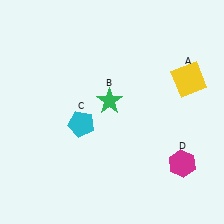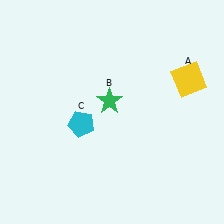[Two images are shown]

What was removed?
The magenta hexagon (D) was removed in Image 2.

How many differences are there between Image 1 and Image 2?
There is 1 difference between the two images.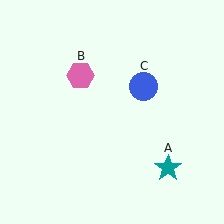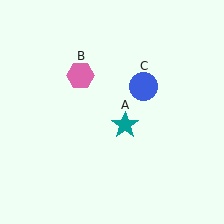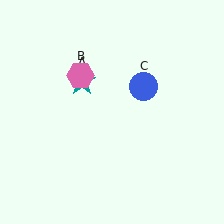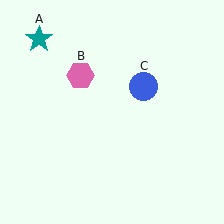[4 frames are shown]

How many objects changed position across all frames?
1 object changed position: teal star (object A).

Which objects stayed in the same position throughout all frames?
Pink hexagon (object B) and blue circle (object C) remained stationary.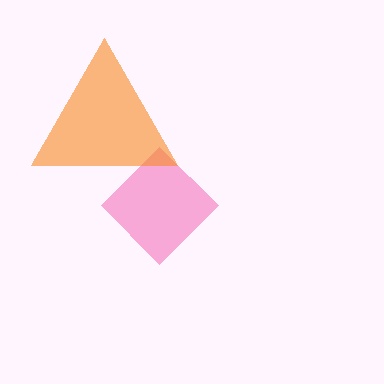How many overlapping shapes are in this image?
There are 2 overlapping shapes in the image.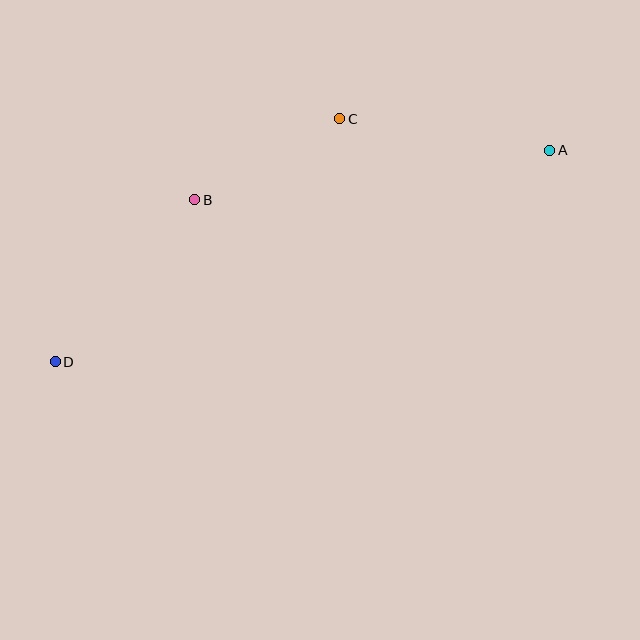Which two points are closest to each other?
Points B and C are closest to each other.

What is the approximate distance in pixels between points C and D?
The distance between C and D is approximately 374 pixels.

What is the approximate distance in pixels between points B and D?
The distance between B and D is approximately 214 pixels.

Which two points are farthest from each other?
Points A and D are farthest from each other.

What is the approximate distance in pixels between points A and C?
The distance between A and C is approximately 212 pixels.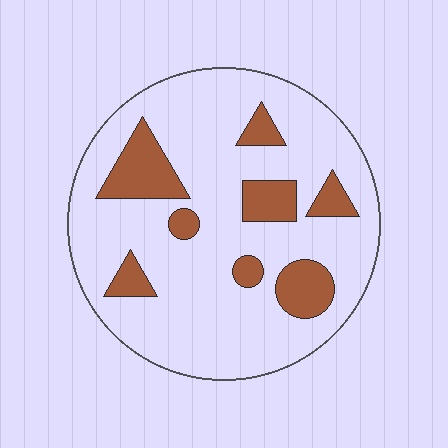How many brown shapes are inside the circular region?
8.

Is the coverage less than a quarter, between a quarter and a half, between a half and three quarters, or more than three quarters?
Less than a quarter.